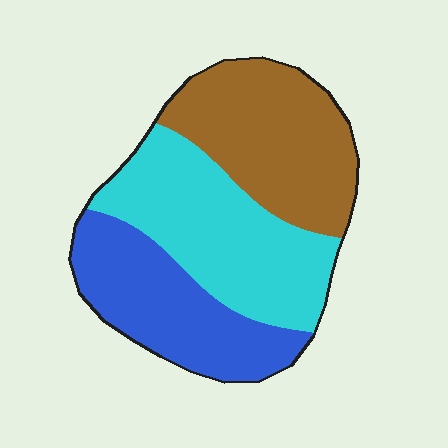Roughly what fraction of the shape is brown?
Brown covers roughly 35% of the shape.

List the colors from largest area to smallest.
From largest to smallest: cyan, brown, blue.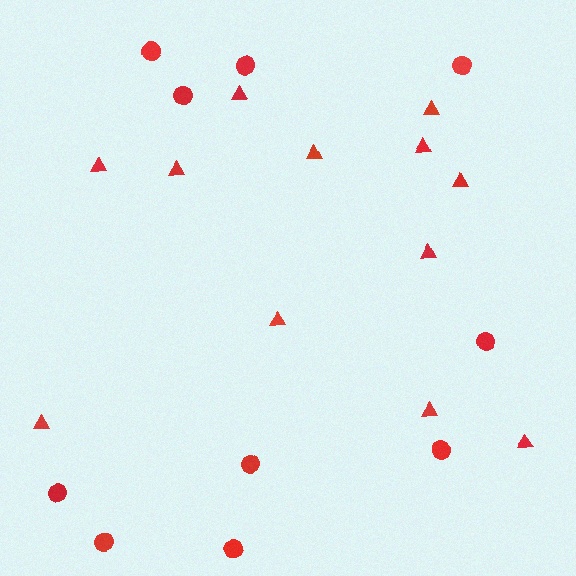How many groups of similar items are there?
There are 2 groups: one group of circles (10) and one group of triangles (12).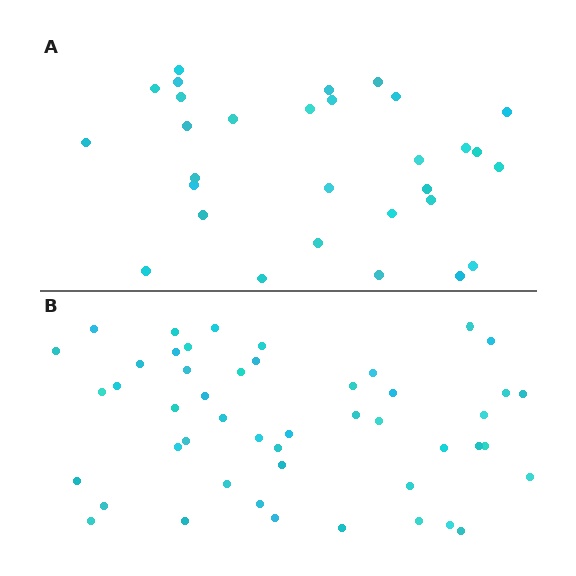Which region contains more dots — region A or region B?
Region B (the bottom region) has more dots.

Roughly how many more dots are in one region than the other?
Region B has approximately 20 more dots than region A.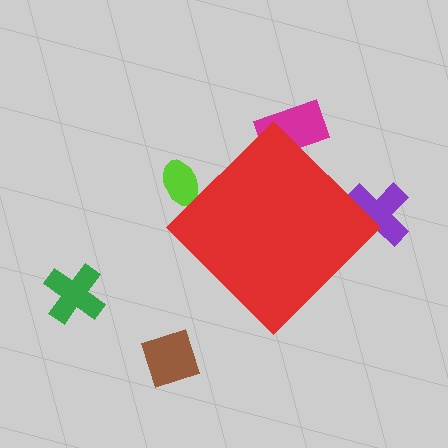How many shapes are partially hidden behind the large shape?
3 shapes are partially hidden.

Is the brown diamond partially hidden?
No, the brown diamond is fully visible.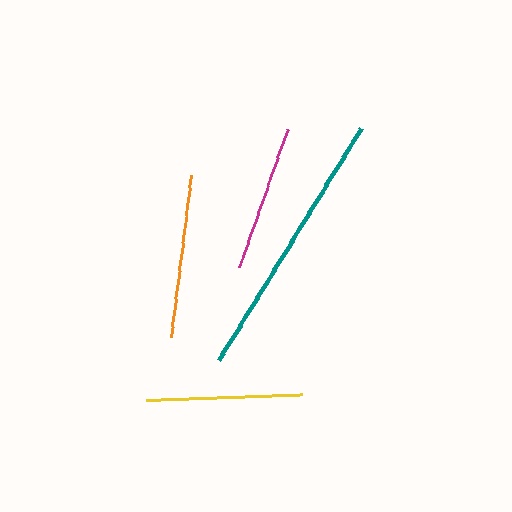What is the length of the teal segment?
The teal segment is approximately 272 pixels long.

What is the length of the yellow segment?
The yellow segment is approximately 156 pixels long.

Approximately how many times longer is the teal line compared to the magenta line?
The teal line is approximately 1.9 times the length of the magenta line.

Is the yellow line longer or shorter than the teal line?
The teal line is longer than the yellow line.